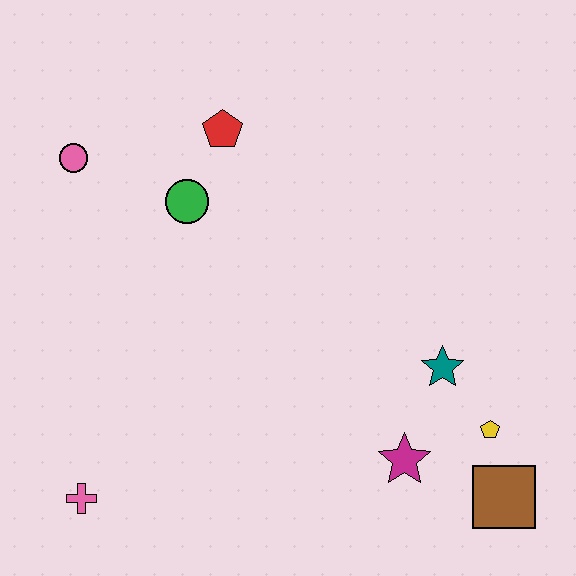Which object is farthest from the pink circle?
The brown square is farthest from the pink circle.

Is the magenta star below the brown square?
No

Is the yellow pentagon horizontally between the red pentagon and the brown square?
Yes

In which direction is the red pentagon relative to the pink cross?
The red pentagon is above the pink cross.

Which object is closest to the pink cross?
The green circle is closest to the pink cross.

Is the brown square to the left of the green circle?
No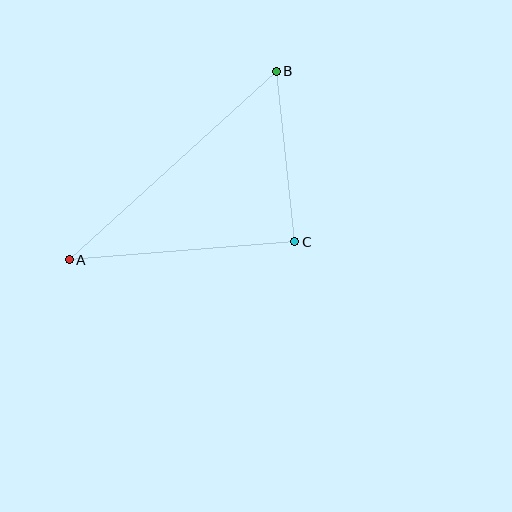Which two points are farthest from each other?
Points A and B are farthest from each other.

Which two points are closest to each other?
Points B and C are closest to each other.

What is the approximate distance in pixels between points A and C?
The distance between A and C is approximately 226 pixels.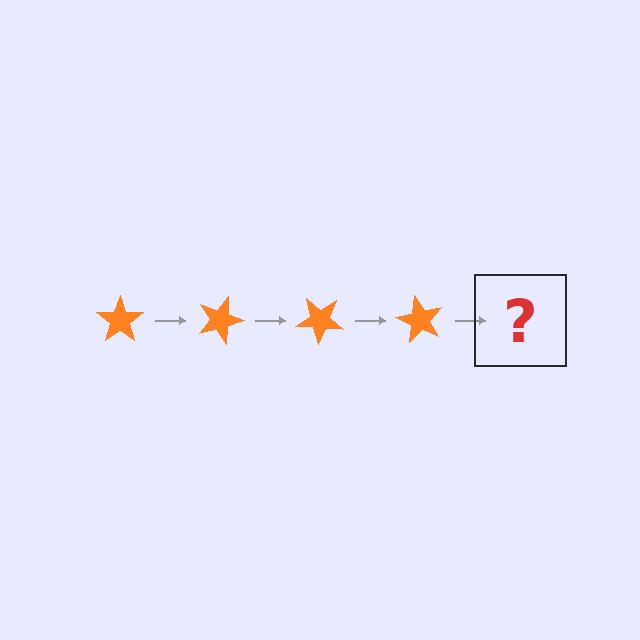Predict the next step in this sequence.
The next step is an orange star rotated 80 degrees.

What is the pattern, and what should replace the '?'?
The pattern is that the star rotates 20 degrees each step. The '?' should be an orange star rotated 80 degrees.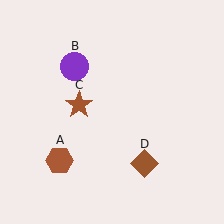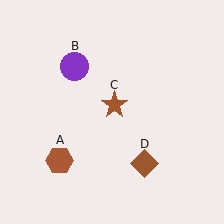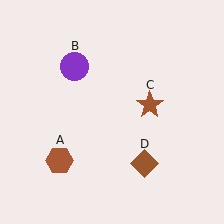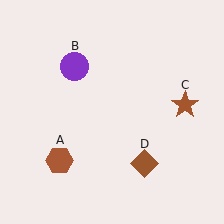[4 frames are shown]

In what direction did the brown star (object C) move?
The brown star (object C) moved right.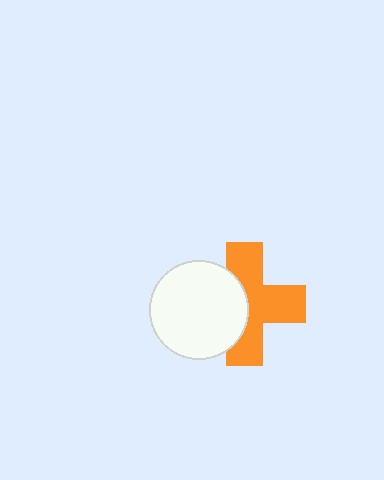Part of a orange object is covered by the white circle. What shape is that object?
It is a cross.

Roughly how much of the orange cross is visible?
About half of it is visible (roughly 62%).